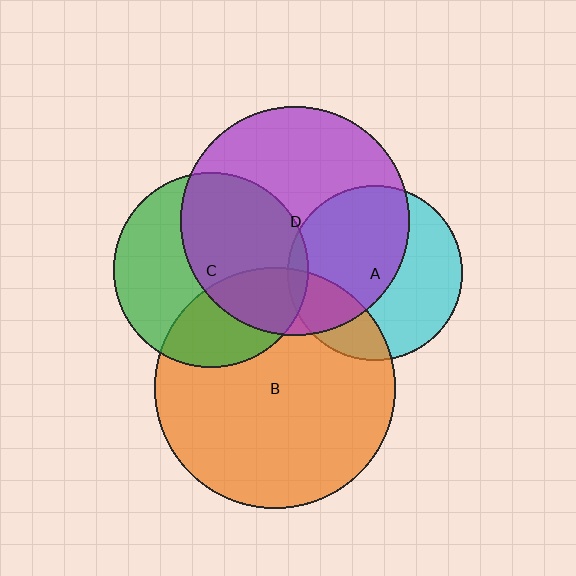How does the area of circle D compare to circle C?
Approximately 1.4 times.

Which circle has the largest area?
Circle B (orange).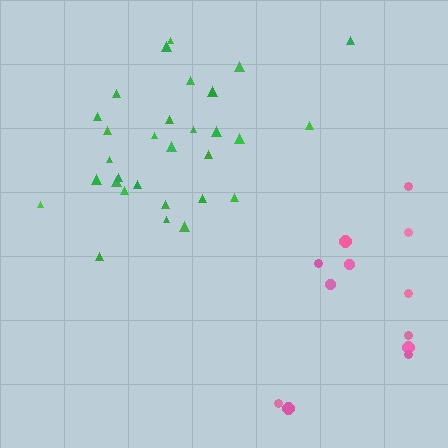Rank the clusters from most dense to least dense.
green, pink.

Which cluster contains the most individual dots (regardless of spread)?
Green (31).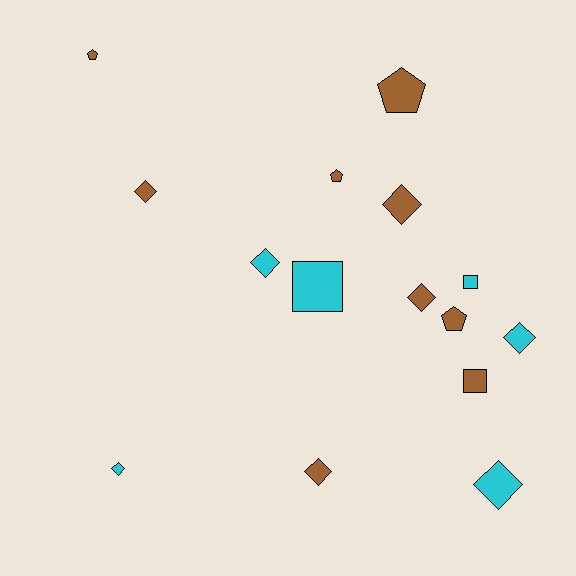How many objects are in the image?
There are 15 objects.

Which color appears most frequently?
Brown, with 9 objects.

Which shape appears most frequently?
Diamond, with 8 objects.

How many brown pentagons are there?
There are 4 brown pentagons.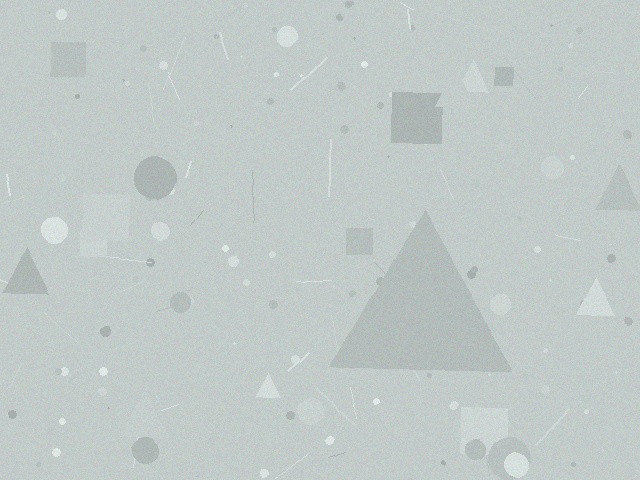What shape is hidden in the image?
A triangle is hidden in the image.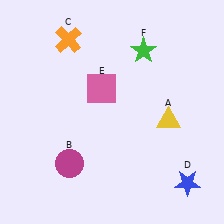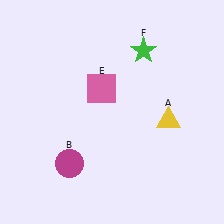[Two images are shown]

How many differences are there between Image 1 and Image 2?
There are 2 differences between the two images.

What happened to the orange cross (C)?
The orange cross (C) was removed in Image 2. It was in the top-left area of Image 1.